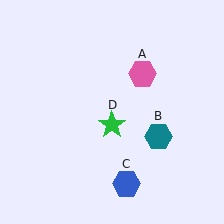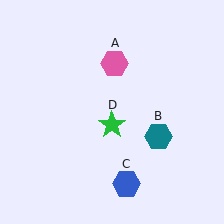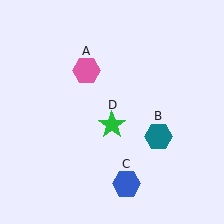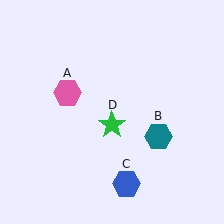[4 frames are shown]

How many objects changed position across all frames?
1 object changed position: pink hexagon (object A).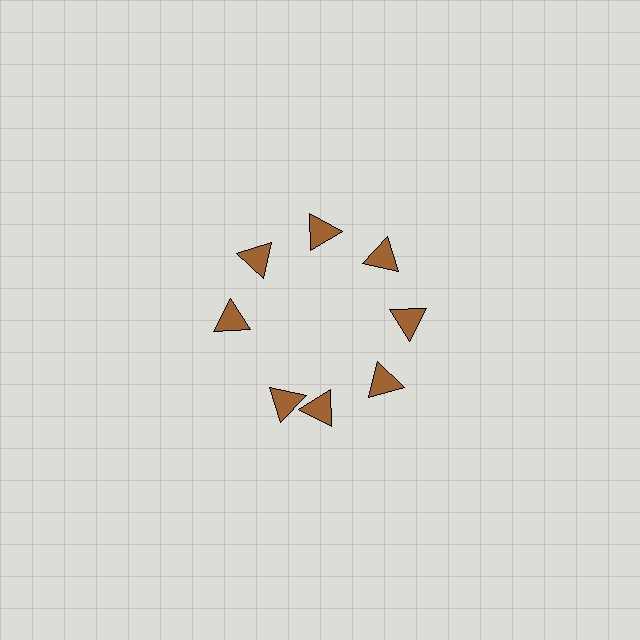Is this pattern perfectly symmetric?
No. The 8 brown triangles are arranged in a ring, but one element near the 8 o'clock position is rotated out of alignment along the ring, breaking the 8-fold rotational symmetry.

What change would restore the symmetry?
The symmetry would be restored by rotating it back into even spacing with its neighbors so that all 8 triangles sit at equal angles and equal distance from the center.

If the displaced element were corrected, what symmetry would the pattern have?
It would have 8-fold rotational symmetry — the pattern would map onto itself every 45 degrees.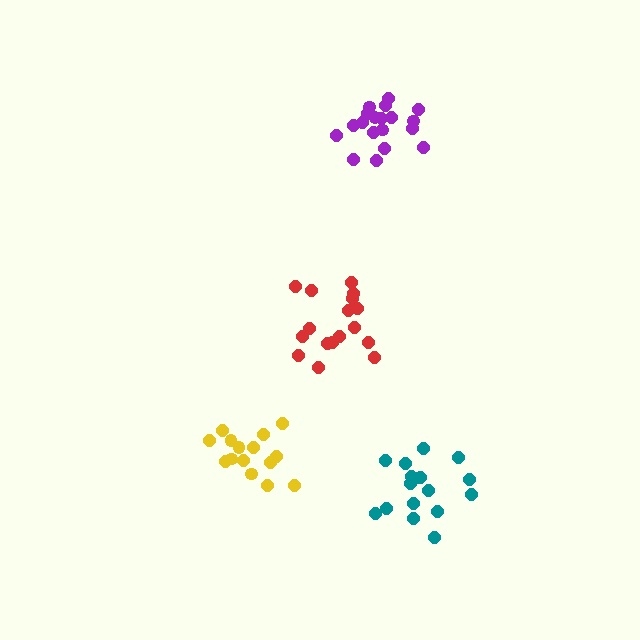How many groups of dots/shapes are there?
There are 4 groups.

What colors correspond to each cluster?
The clusters are colored: teal, red, yellow, purple.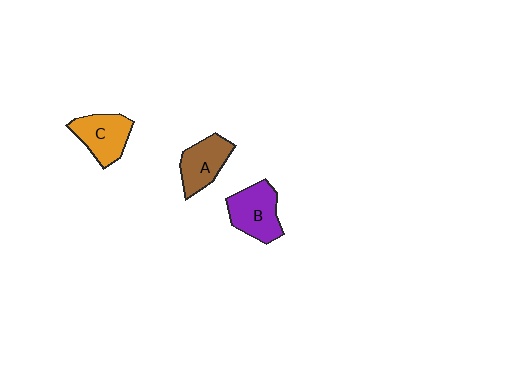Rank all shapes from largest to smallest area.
From largest to smallest: B (purple), C (orange), A (brown).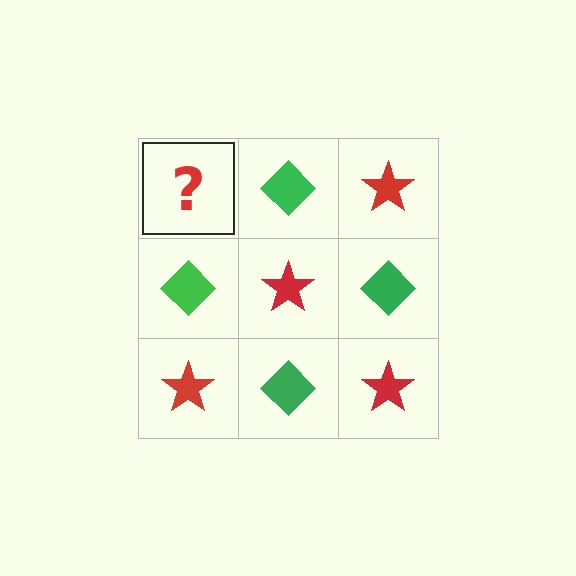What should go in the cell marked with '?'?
The missing cell should contain a red star.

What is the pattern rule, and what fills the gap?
The rule is that it alternates red star and green diamond in a checkerboard pattern. The gap should be filled with a red star.